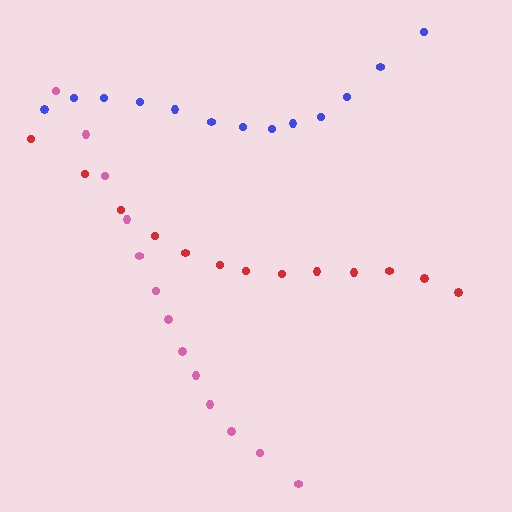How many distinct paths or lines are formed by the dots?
There are 3 distinct paths.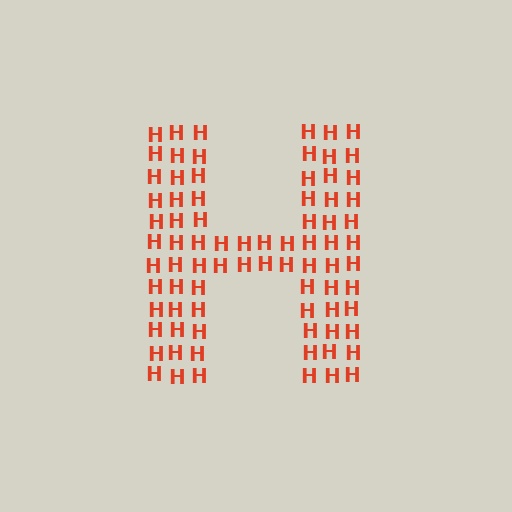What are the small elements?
The small elements are letter H's.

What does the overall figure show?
The overall figure shows the letter H.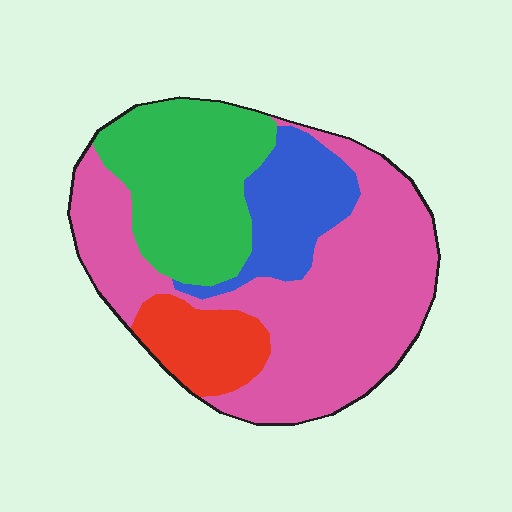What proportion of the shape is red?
Red takes up about one tenth (1/10) of the shape.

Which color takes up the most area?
Pink, at roughly 50%.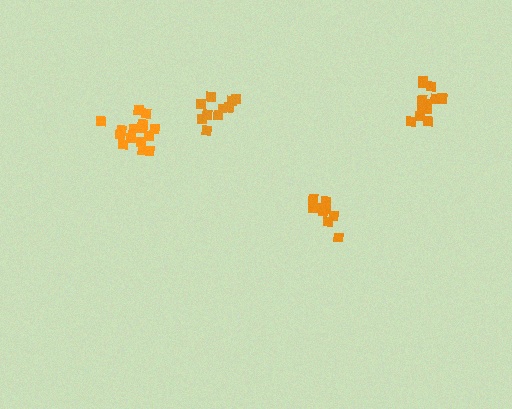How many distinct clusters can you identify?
There are 4 distinct clusters.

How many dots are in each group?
Group 1: 16 dots, Group 2: 10 dots, Group 3: 14 dots, Group 4: 10 dots (50 total).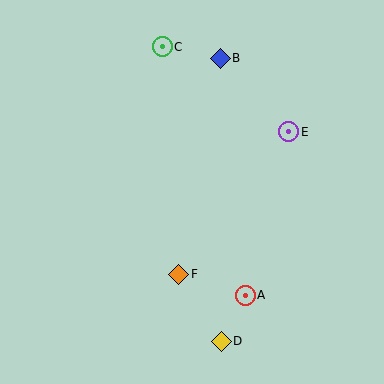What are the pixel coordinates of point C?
Point C is at (162, 47).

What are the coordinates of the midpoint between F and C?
The midpoint between F and C is at (170, 160).